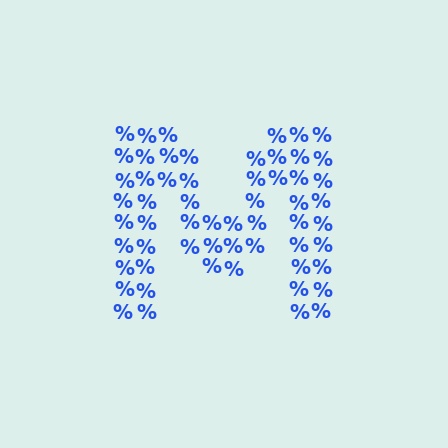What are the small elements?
The small elements are percent signs.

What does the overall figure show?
The overall figure shows the letter M.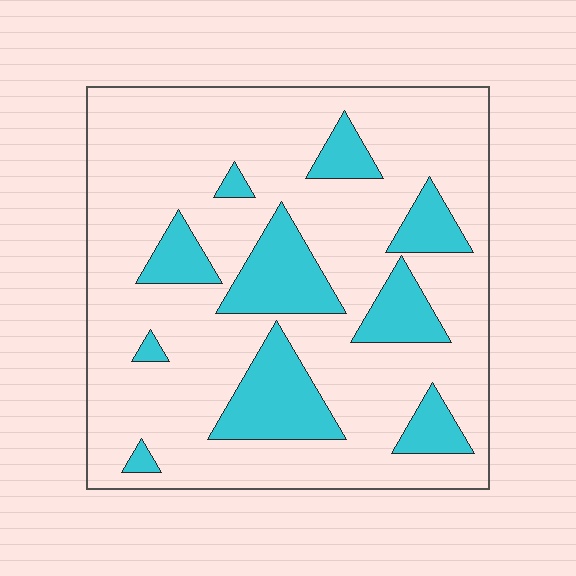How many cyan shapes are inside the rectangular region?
10.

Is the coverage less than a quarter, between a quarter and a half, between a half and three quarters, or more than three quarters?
Less than a quarter.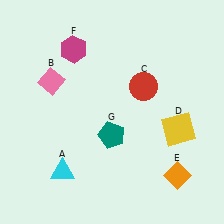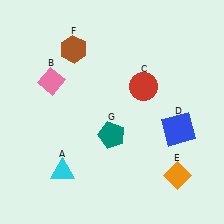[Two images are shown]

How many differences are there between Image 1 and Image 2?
There are 2 differences between the two images.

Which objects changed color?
D changed from yellow to blue. F changed from magenta to brown.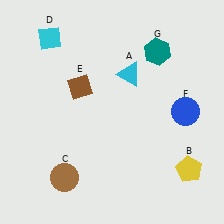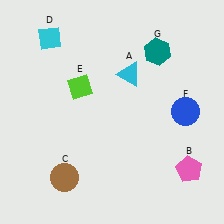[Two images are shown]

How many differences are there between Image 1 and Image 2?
There are 2 differences between the two images.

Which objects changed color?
B changed from yellow to pink. E changed from brown to lime.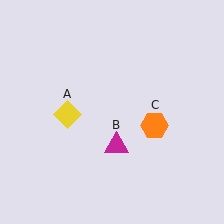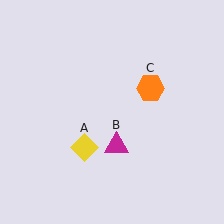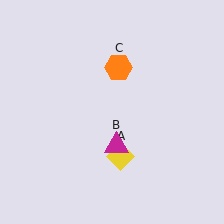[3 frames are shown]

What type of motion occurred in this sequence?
The yellow diamond (object A), orange hexagon (object C) rotated counterclockwise around the center of the scene.